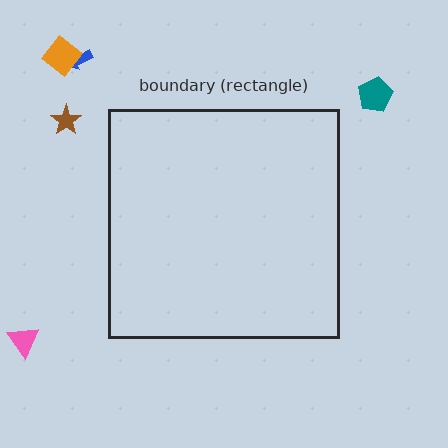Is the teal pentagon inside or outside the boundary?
Outside.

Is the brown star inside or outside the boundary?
Outside.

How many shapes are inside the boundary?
0 inside, 5 outside.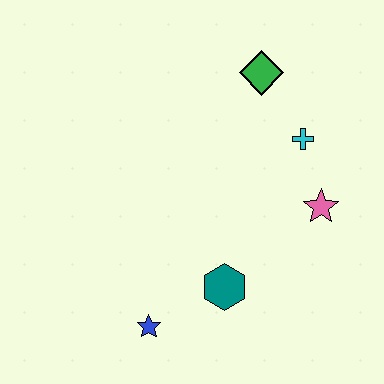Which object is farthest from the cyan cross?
The blue star is farthest from the cyan cross.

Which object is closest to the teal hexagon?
The blue star is closest to the teal hexagon.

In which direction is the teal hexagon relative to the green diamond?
The teal hexagon is below the green diamond.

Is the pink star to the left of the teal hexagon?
No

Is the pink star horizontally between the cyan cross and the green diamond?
No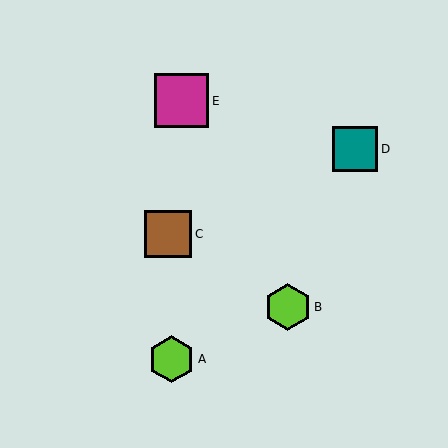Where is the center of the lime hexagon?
The center of the lime hexagon is at (288, 307).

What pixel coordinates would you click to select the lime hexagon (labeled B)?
Click at (288, 307) to select the lime hexagon B.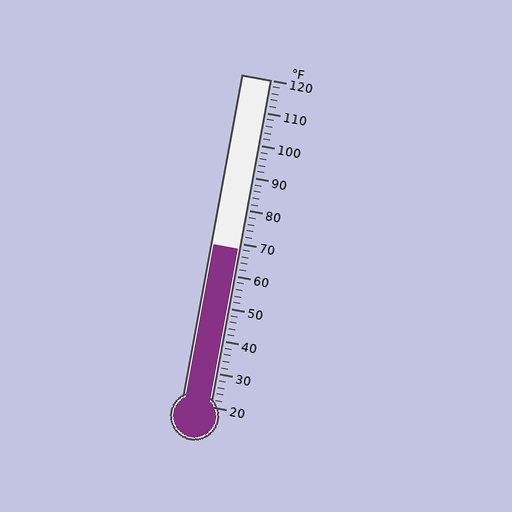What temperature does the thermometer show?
The thermometer shows approximately 68°F.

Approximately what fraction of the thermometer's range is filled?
The thermometer is filled to approximately 50% of its range.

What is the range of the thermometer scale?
The thermometer scale ranges from 20°F to 120°F.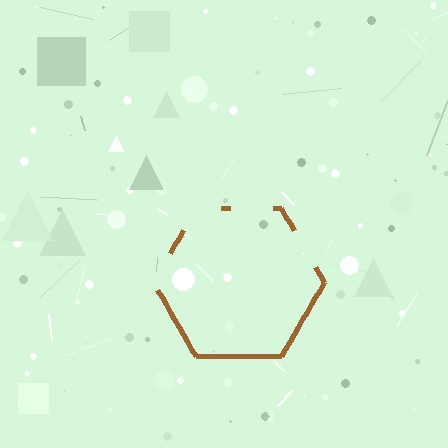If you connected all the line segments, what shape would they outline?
They would outline a hexagon.